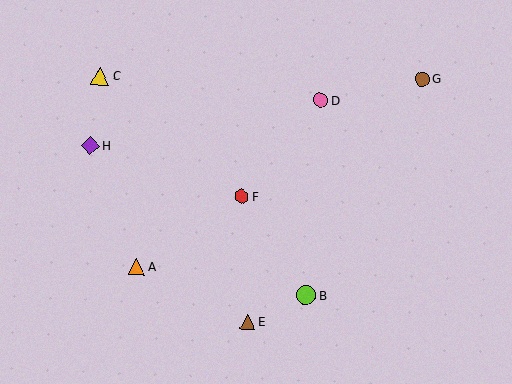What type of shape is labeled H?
Shape H is a purple diamond.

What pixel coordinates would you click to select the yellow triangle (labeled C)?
Click at (100, 76) to select the yellow triangle C.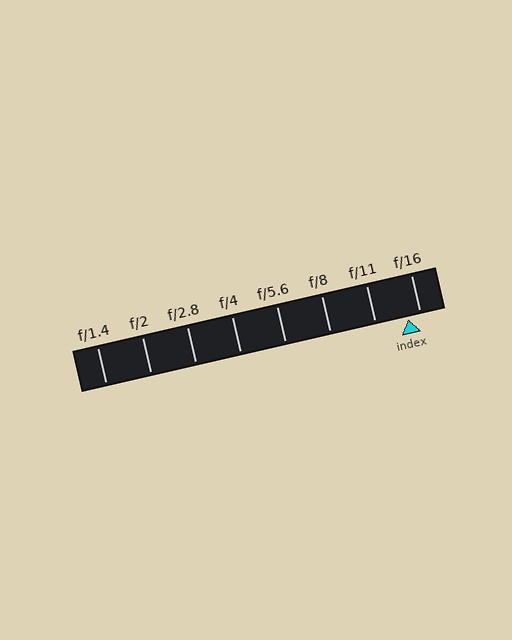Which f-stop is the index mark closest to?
The index mark is closest to f/16.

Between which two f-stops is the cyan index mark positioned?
The index mark is between f/11 and f/16.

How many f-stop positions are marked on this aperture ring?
There are 8 f-stop positions marked.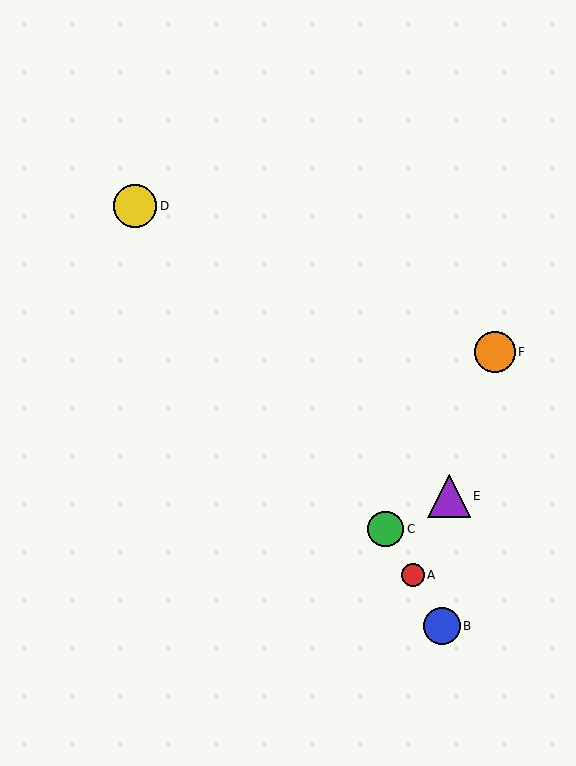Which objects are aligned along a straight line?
Objects A, B, C are aligned along a straight line.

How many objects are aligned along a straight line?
3 objects (A, B, C) are aligned along a straight line.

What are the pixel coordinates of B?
Object B is at (442, 626).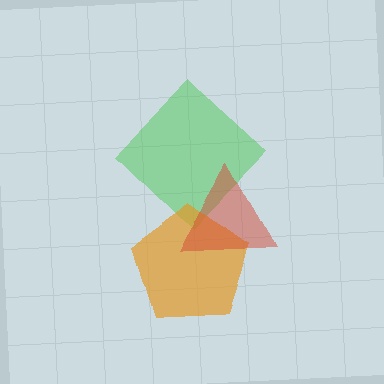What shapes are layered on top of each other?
The layered shapes are: a green diamond, an orange pentagon, a red triangle.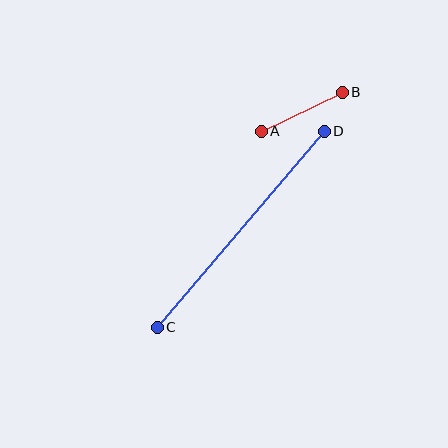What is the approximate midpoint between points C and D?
The midpoint is at approximately (241, 229) pixels.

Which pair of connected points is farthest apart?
Points C and D are farthest apart.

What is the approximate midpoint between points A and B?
The midpoint is at approximately (302, 112) pixels.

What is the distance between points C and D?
The distance is approximately 258 pixels.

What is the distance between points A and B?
The distance is approximately 90 pixels.